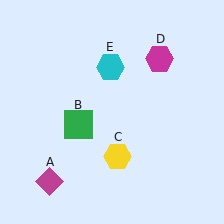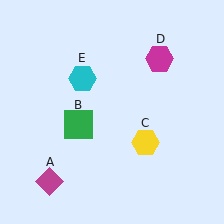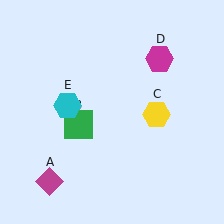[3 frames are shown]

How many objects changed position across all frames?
2 objects changed position: yellow hexagon (object C), cyan hexagon (object E).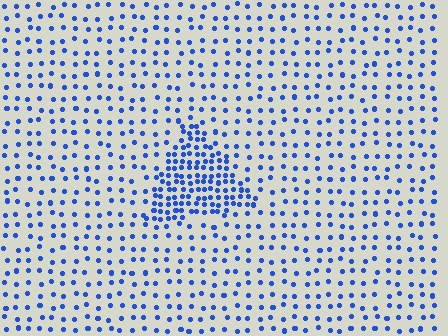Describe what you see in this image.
The image contains small blue elements arranged at two different densities. A triangle-shaped region is visible where the elements are more densely packed than the surrounding area.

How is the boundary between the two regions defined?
The boundary is defined by a change in element density (approximately 2.6x ratio). All elements are the same color, size, and shape.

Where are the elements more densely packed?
The elements are more densely packed inside the triangle boundary.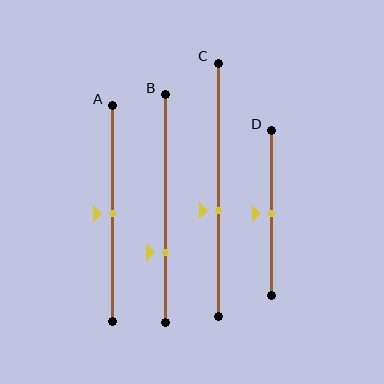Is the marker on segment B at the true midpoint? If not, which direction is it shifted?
No, the marker on segment B is shifted downward by about 19% of the segment length.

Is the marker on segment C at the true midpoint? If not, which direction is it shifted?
No, the marker on segment C is shifted downward by about 8% of the segment length.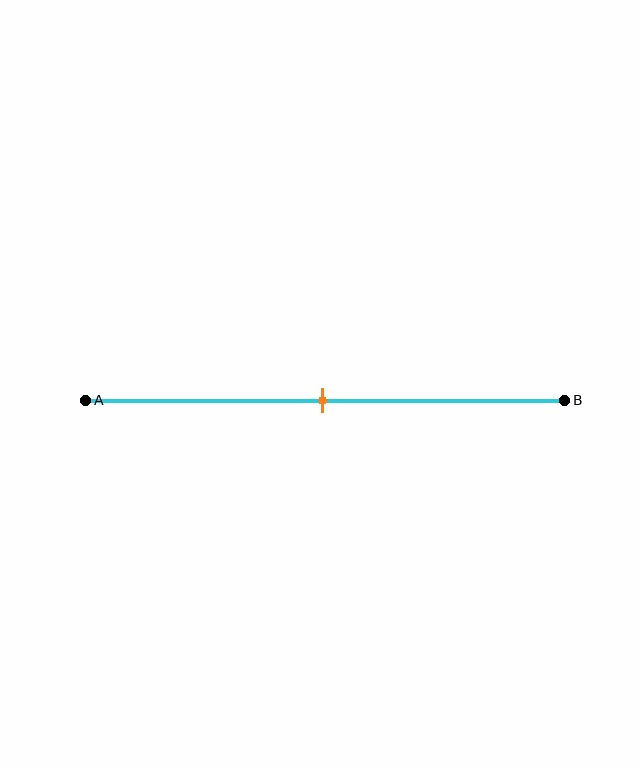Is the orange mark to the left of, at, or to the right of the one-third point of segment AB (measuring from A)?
The orange mark is to the right of the one-third point of segment AB.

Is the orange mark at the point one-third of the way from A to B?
No, the mark is at about 50% from A, not at the 33% one-third point.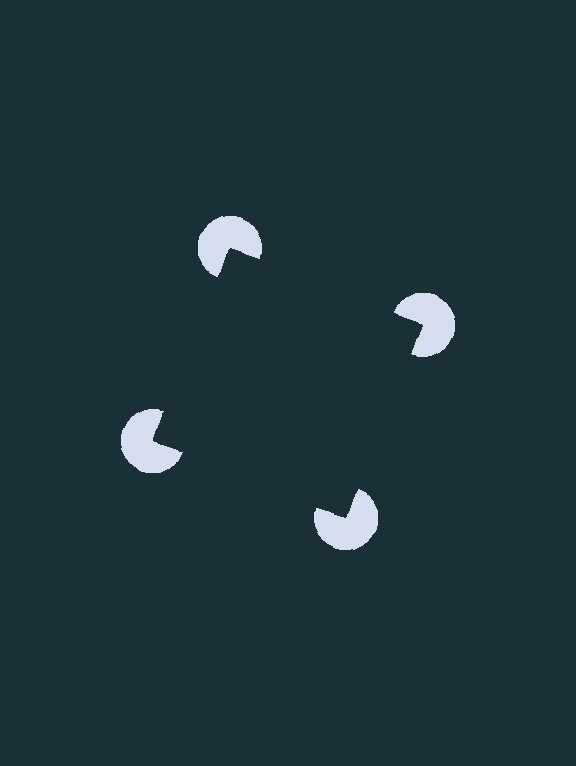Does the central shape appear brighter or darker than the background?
It typically appears slightly darker than the background, even though no actual brightness change is drawn.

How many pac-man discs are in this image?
There are 4 — one at each vertex of the illusory square.